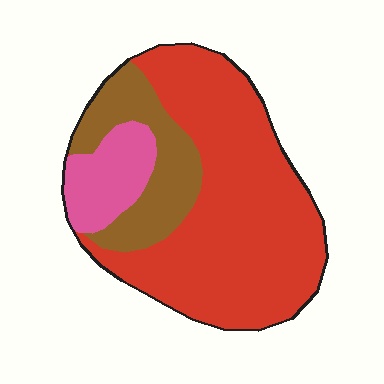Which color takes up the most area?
Red, at roughly 65%.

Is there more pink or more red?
Red.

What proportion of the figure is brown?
Brown covers 21% of the figure.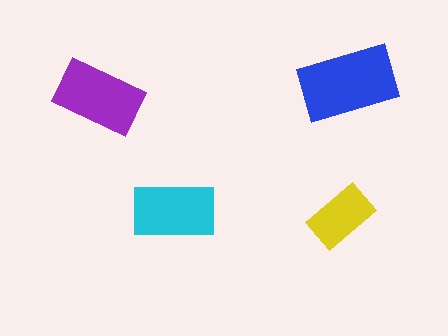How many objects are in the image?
There are 4 objects in the image.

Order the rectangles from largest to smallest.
the blue one, the purple one, the cyan one, the yellow one.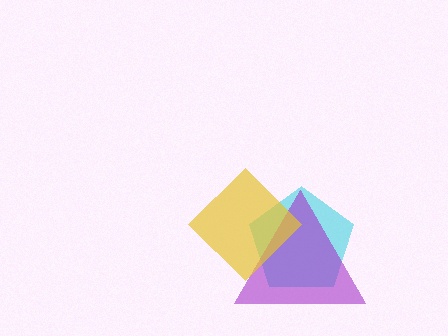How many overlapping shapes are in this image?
There are 3 overlapping shapes in the image.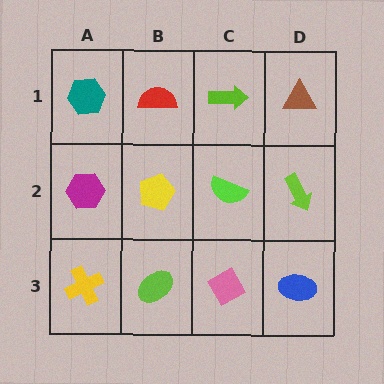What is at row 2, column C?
A lime semicircle.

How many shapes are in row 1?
4 shapes.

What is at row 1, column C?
A lime arrow.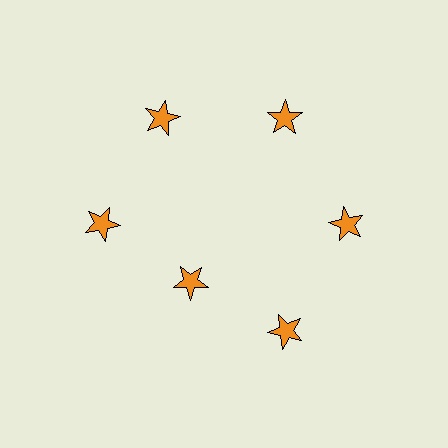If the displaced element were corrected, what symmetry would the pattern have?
It would have 6-fold rotational symmetry — the pattern would map onto itself every 60 degrees.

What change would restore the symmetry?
The symmetry would be restored by moving it outward, back onto the ring so that all 6 stars sit at equal angles and equal distance from the center.